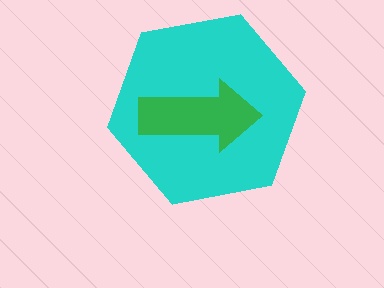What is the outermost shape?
The cyan hexagon.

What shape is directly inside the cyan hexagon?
The green arrow.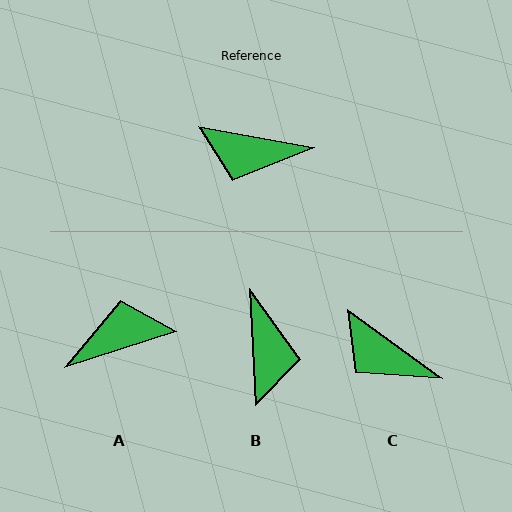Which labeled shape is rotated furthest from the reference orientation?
A, about 152 degrees away.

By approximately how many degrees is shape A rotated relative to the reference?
Approximately 152 degrees clockwise.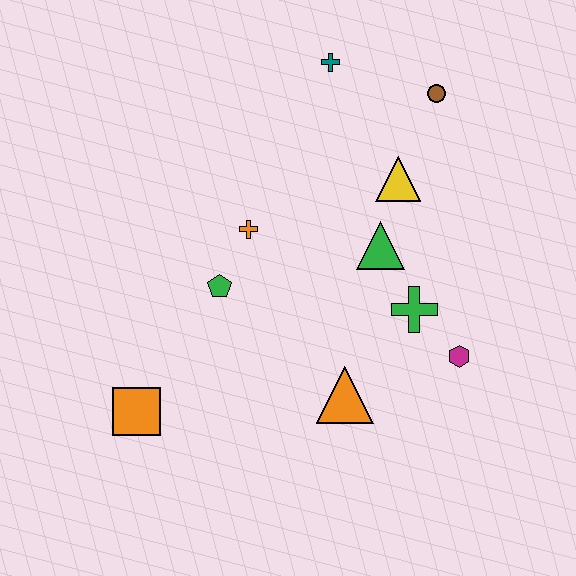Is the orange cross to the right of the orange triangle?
No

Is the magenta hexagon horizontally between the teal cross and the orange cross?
No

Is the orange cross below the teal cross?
Yes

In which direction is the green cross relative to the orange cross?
The green cross is to the right of the orange cross.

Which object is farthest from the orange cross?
The magenta hexagon is farthest from the orange cross.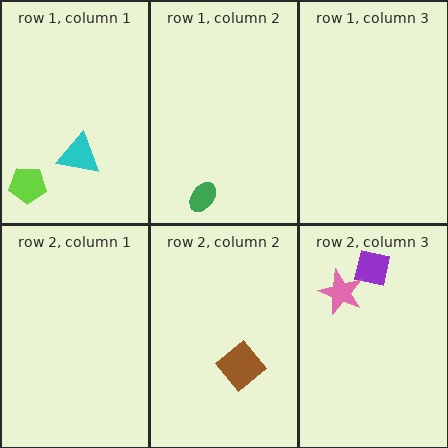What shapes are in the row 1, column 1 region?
The lime pentagon, the cyan triangle.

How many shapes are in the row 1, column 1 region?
2.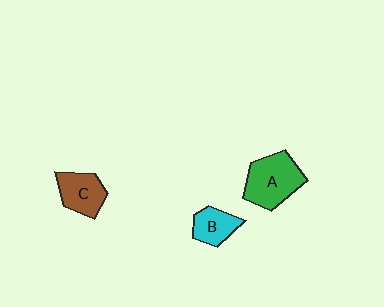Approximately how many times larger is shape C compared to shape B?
Approximately 1.2 times.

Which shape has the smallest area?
Shape B (cyan).